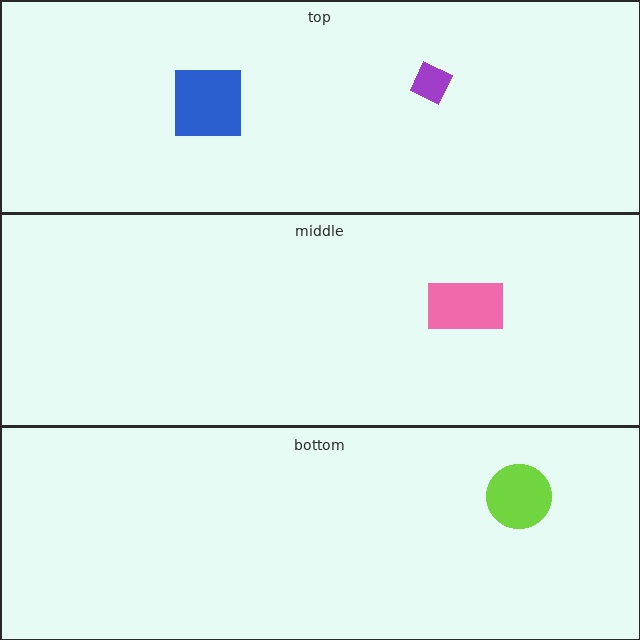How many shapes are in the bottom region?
1.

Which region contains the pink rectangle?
The middle region.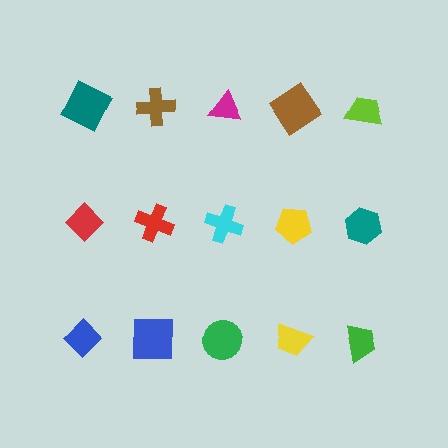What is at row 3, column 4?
A yellow trapezoid.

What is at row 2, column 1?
A red diamond.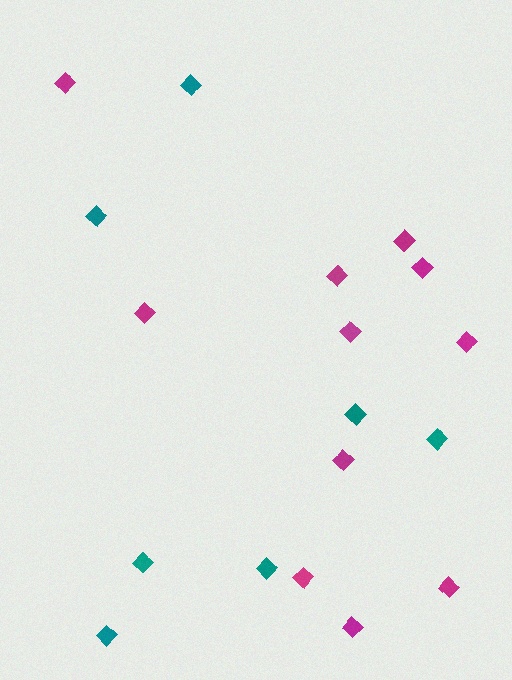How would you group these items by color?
There are 2 groups: one group of teal diamonds (7) and one group of magenta diamonds (11).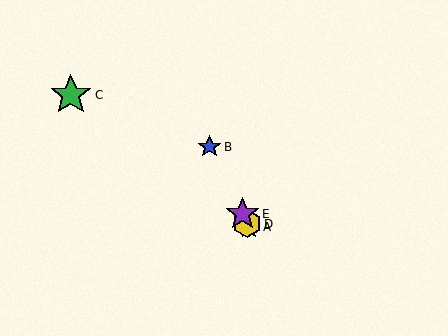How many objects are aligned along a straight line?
4 objects (A, B, D, E) are aligned along a straight line.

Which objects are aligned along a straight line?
Objects A, B, D, E are aligned along a straight line.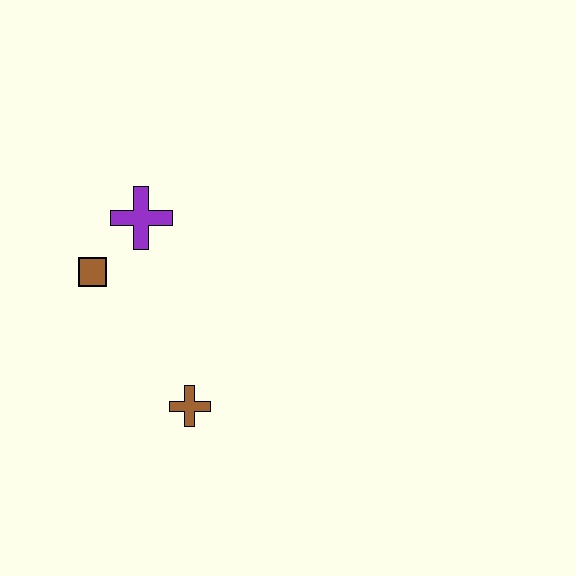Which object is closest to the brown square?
The purple cross is closest to the brown square.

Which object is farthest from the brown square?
The brown cross is farthest from the brown square.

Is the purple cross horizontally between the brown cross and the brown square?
Yes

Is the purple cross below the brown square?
No